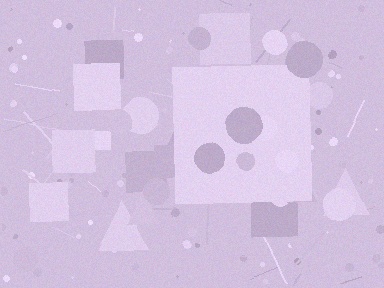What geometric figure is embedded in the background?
A square is embedded in the background.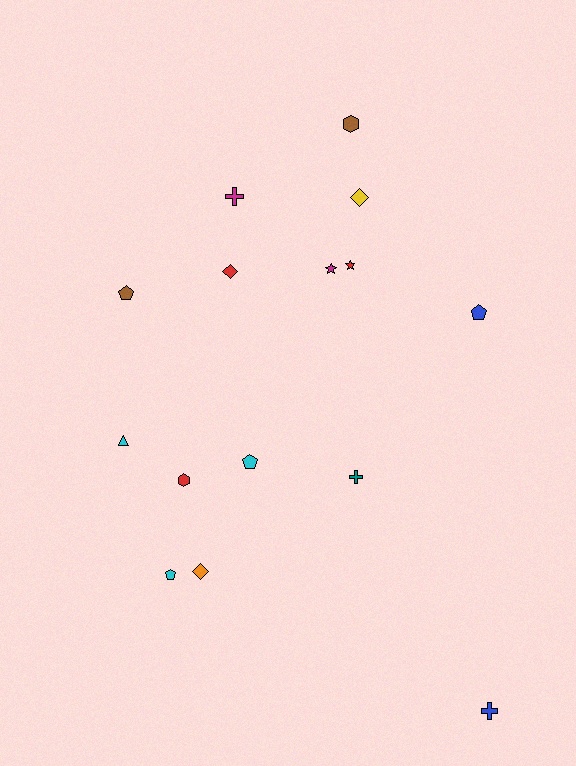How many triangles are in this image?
There is 1 triangle.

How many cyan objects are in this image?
There are 3 cyan objects.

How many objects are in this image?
There are 15 objects.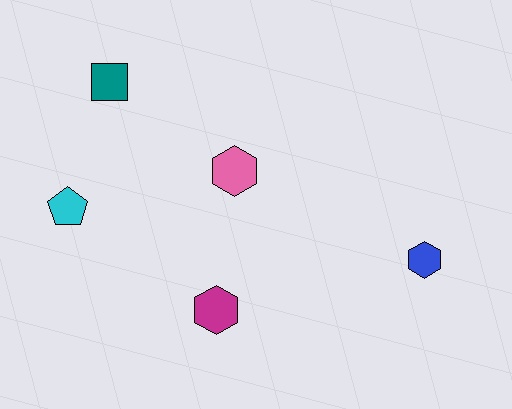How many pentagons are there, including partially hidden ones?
There is 1 pentagon.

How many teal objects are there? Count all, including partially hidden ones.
There is 1 teal object.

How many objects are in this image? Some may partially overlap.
There are 5 objects.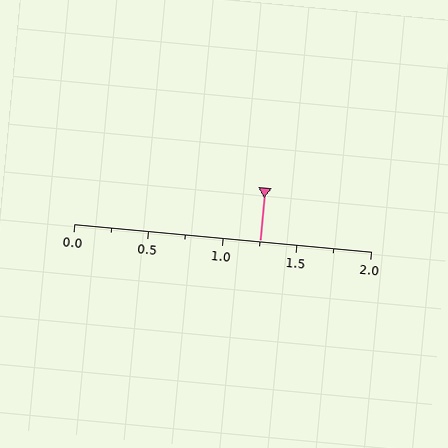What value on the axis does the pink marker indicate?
The marker indicates approximately 1.25.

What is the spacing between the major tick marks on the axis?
The major ticks are spaced 0.5 apart.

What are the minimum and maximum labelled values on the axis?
The axis runs from 0.0 to 2.0.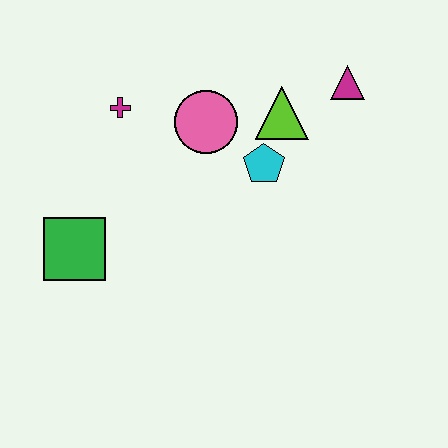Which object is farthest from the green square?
The magenta triangle is farthest from the green square.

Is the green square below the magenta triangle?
Yes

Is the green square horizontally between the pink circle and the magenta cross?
No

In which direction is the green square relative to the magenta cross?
The green square is below the magenta cross.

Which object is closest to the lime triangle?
The cyan pentagon is closest to the lime triangle.